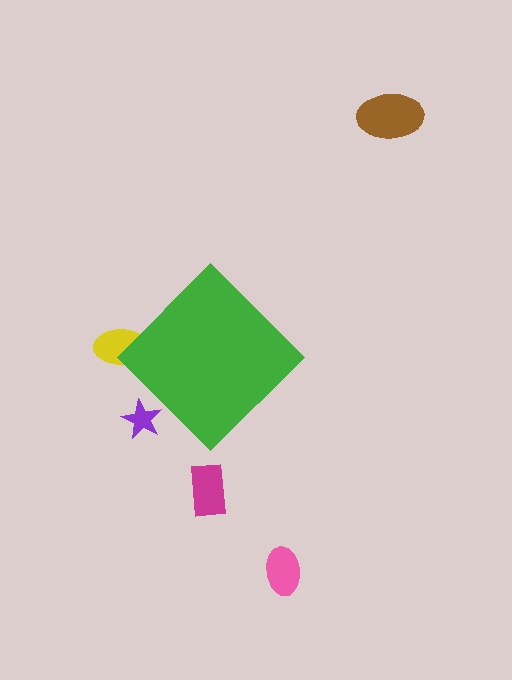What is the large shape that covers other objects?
A green diamond.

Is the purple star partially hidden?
Yes, the purple star is partially hidden behind the green diamond.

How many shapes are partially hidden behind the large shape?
2 shapes are partially hidden.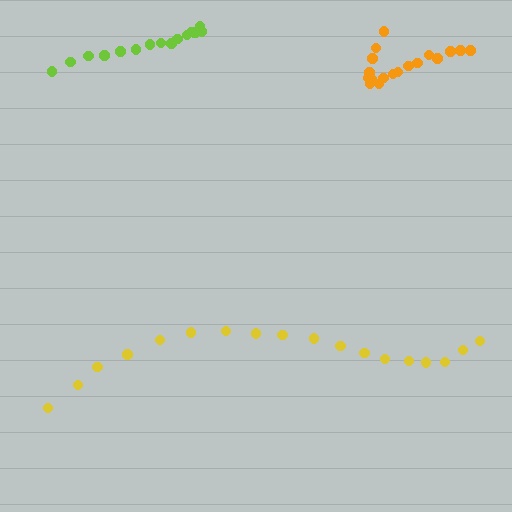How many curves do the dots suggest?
There are 3 distinct paths.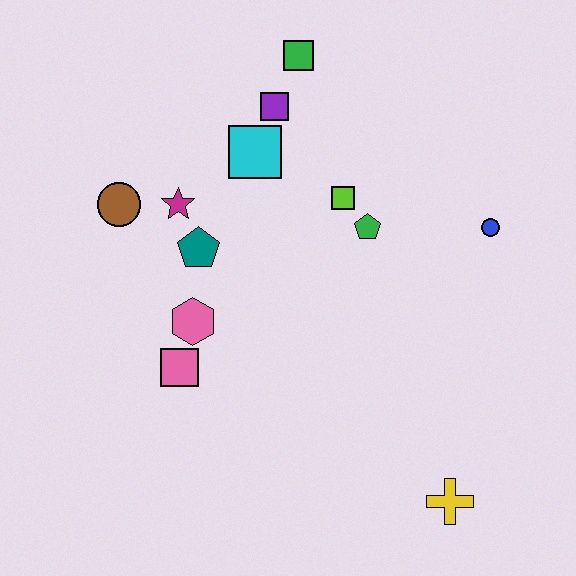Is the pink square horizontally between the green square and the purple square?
No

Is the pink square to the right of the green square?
No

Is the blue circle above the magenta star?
No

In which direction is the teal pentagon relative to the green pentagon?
The teal pentagon is to the left of the green pentagon.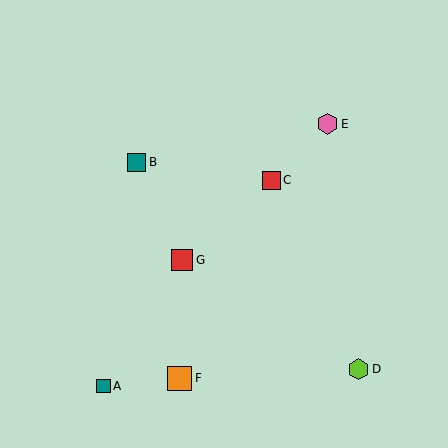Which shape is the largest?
The orange square (labeled F) is the largest.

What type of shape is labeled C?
Shape C is a red square.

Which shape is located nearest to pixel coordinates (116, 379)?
The teal square (labeled A) at (104, 386) is nearest to that location.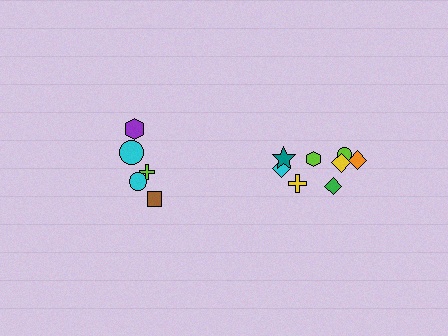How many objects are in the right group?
There are 8 objects.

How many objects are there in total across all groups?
There are 13 objects.